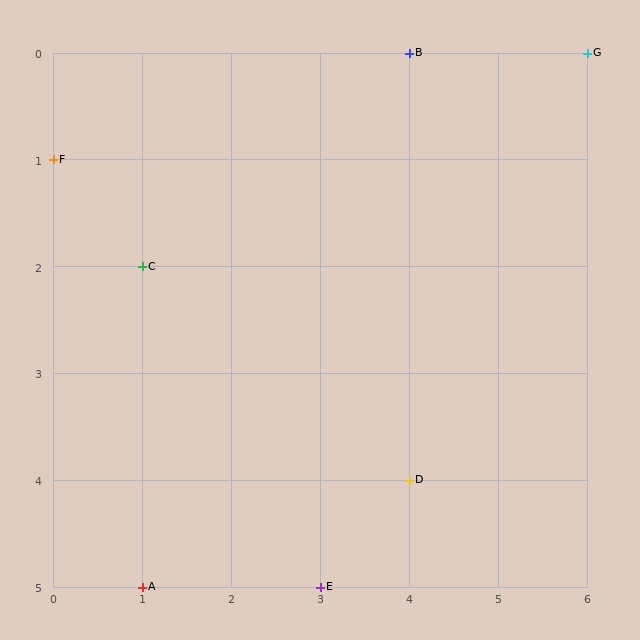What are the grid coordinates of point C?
Point C is at grid coordinates (1, 2).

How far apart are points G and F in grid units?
Points G and F are 6 columns and 1 row apart (about 6.1 grid units diagonally).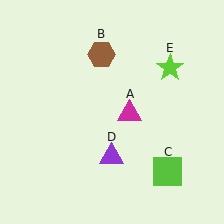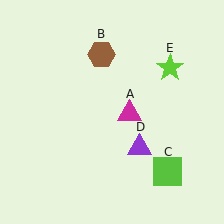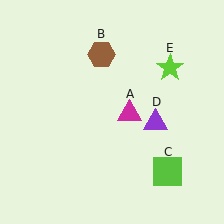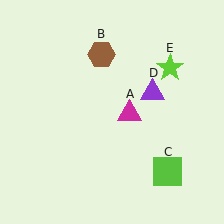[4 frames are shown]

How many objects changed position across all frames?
1 object changed position: purple triangle (object D).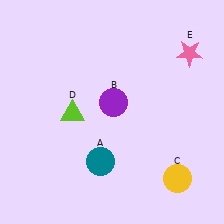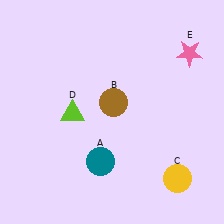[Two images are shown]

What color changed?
The circle (B) changed from purple in Image 1 to brown in Image 2.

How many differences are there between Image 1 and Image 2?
There is 1 difference between the two images.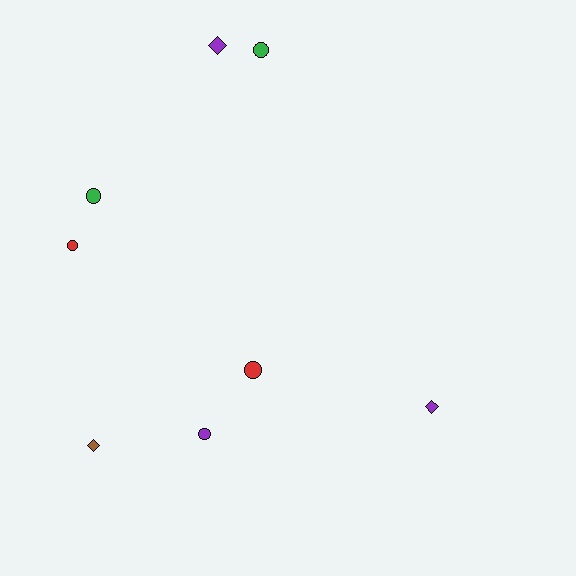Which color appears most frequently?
Purple, with 3 objects.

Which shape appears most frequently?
Circle, with 5 objects.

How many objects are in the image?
There are 8 objects.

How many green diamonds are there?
There are no green diamonds.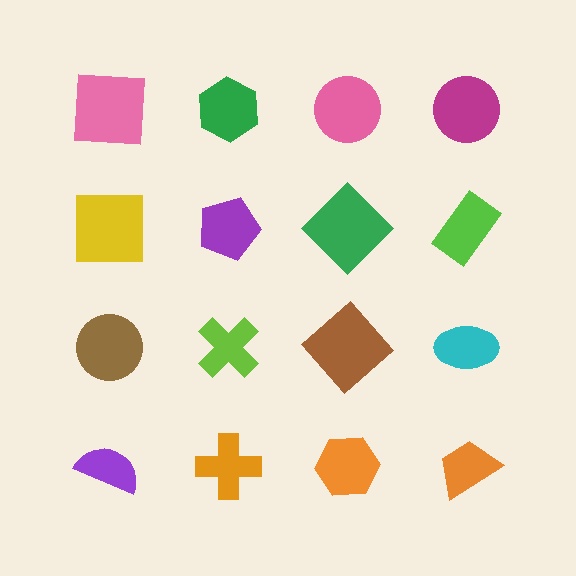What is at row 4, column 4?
An orange trapezoid.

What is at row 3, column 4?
A cyan ellipse.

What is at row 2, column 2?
A purple pentagon.